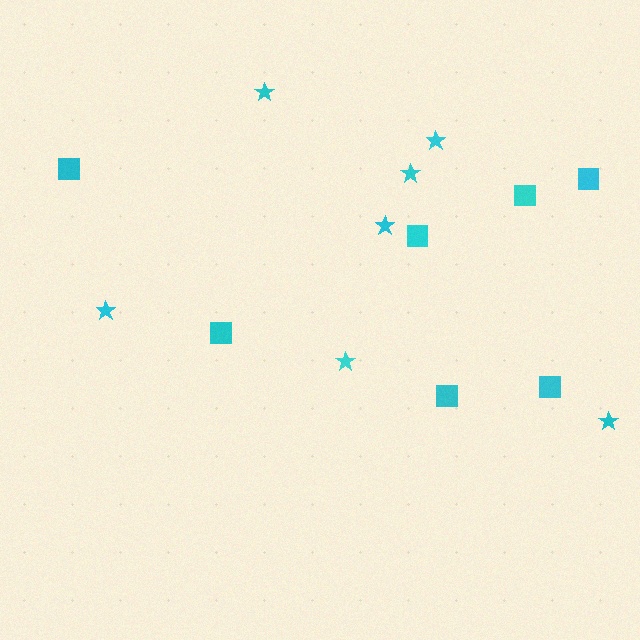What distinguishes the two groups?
There are 2 groups: one group of squares (7) and one group of stars (7).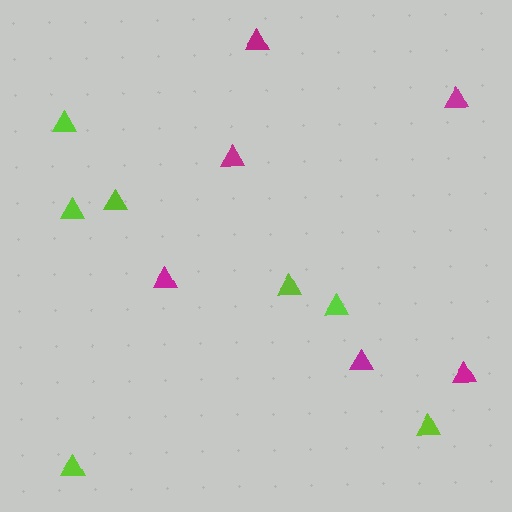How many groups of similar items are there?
There are 2 groups: one group of lime triangles (7) and one group of magenta triangles (6).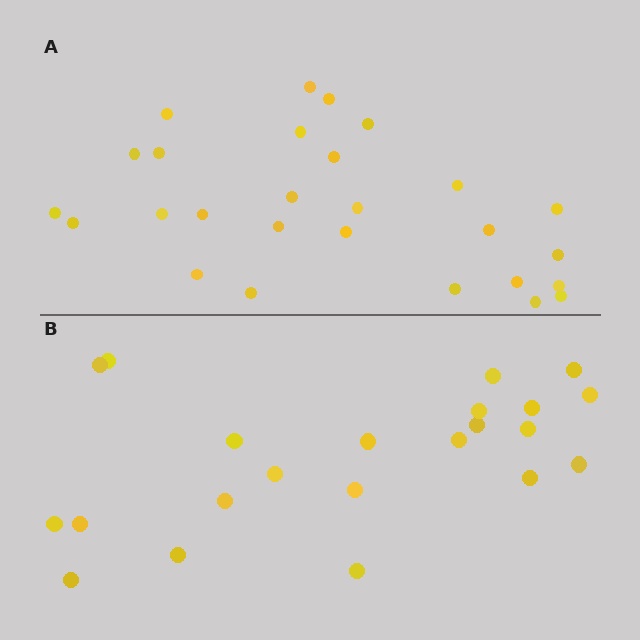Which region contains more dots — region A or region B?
Region A (the top region) has more dots.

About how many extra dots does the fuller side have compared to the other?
Region A has about 5 more dots than region B.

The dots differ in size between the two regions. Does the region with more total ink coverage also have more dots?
No. Region B has more total ink coverage because its dots are larger, but region A actually contains more individual dots. Total area can be misleading — the number of items is what matters here.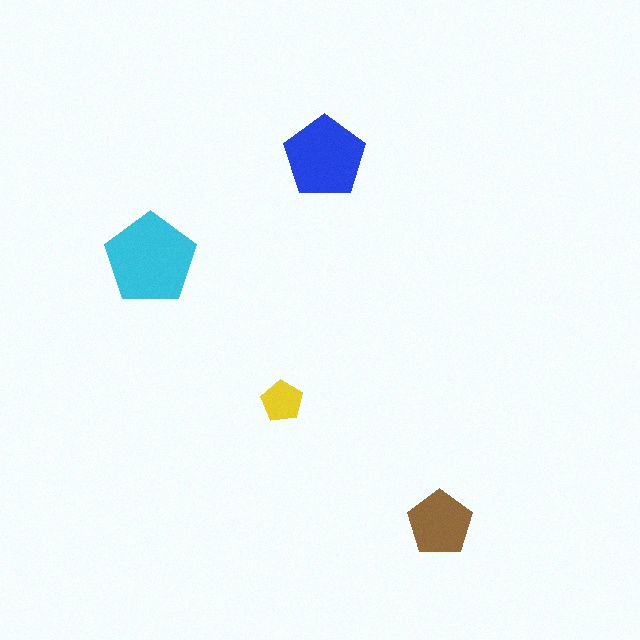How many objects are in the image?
There are 4 objects in the image.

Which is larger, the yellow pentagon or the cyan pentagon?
The cyan one.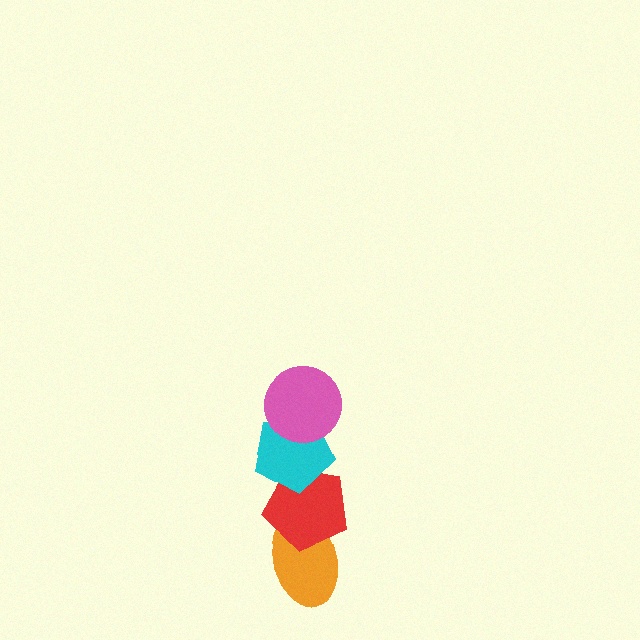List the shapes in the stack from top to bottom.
From top to bottom: the pink circle, the cyan pentagon, the red pentagon, the orange ellipse.